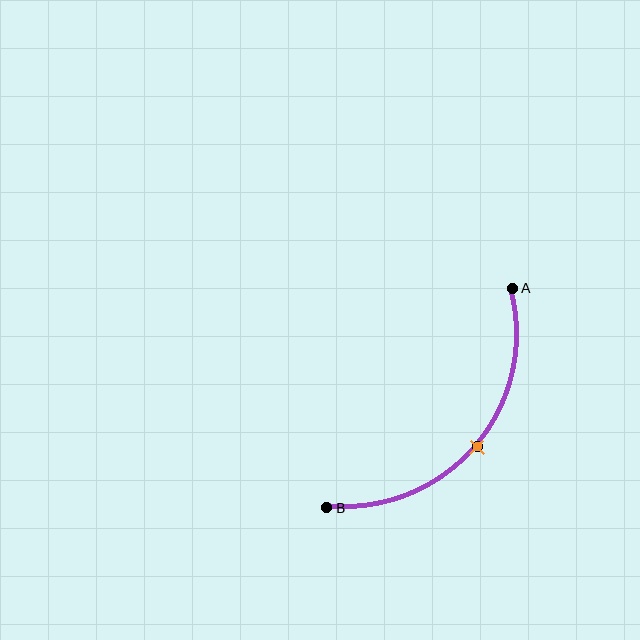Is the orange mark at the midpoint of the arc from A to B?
Yes. The orange mark lies on the arc at equal arc-length from both A and B — it is the arc midpoint.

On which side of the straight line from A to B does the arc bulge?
The arc bulges below and to the right of the straight line connecting A and B.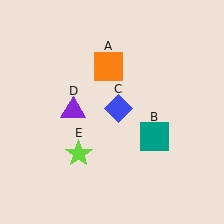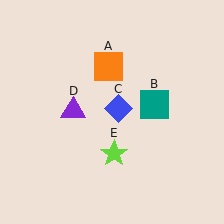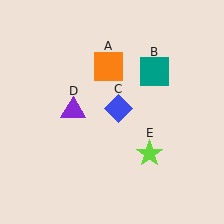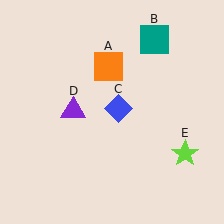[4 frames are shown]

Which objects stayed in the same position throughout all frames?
Orange square (object A) and blue diamond (object C) and purple triangle (object D) remained stationary.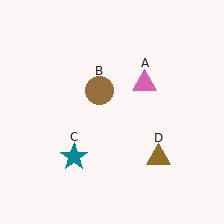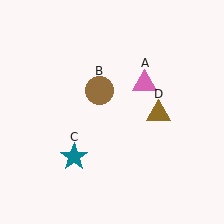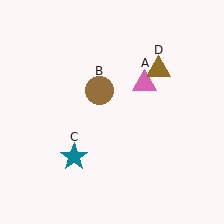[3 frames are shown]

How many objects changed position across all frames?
1 object changed position: brown triangle (object D).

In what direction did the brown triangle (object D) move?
The brown triangle (object D) moved up.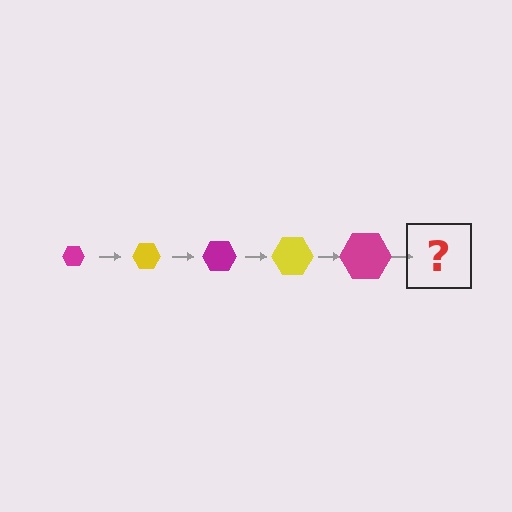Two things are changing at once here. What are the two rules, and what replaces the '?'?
The two rules are that the hexagon grows larger each step and the color cycles through magenta and yellow. The '?' should be a yellow hexagon, larger than the previous one.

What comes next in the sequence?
The next element should be a yellow hexagon, larger than the previous one.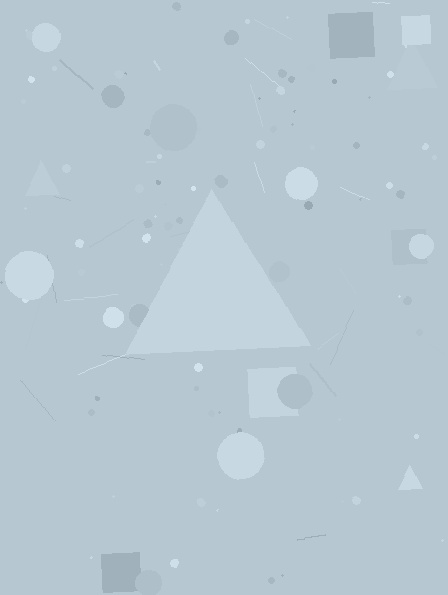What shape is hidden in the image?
A triangle is hidden in the image.